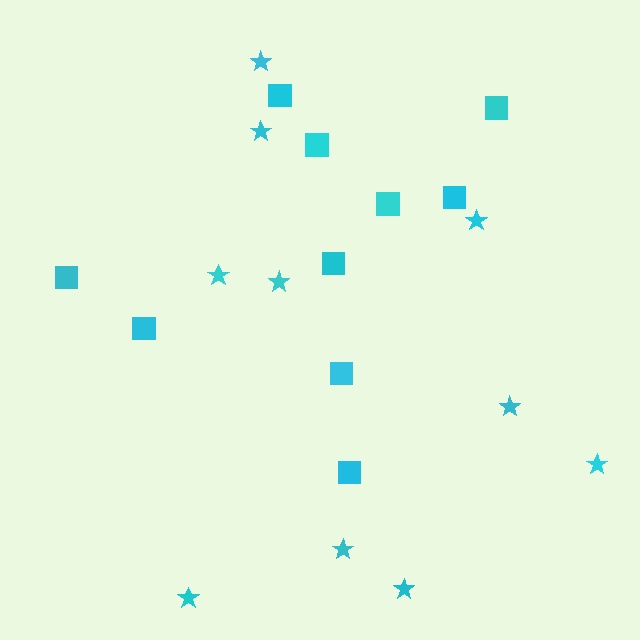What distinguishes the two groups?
There are 2 groups: one group of squares (10) and one group of stars (10).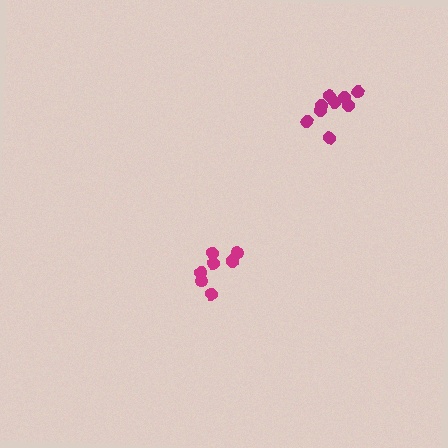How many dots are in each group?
Group 1: 8 dots, Group 2: 9 dots (17 total).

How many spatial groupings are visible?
There are 2 spatial groupings.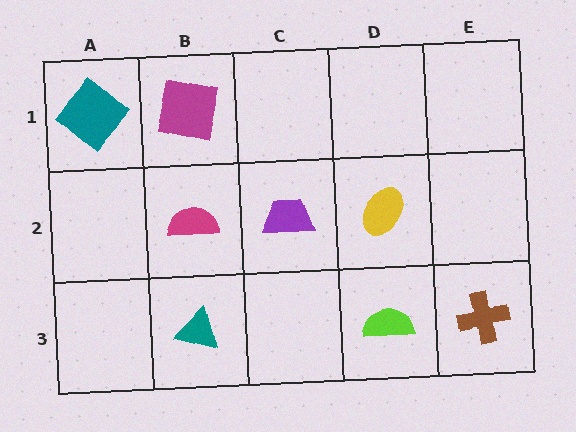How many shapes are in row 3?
3 shapes.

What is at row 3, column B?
A teal triangle.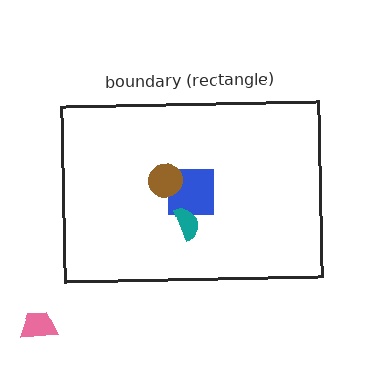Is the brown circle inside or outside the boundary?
Inside.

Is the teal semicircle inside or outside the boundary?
Inside.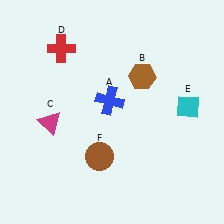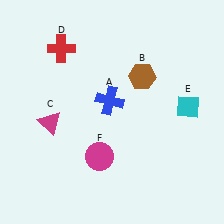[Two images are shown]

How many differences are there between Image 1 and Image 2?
There is 1 difference between the two images.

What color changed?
The circle (F) changed from brown in Image 1 to magenta in Image 2.